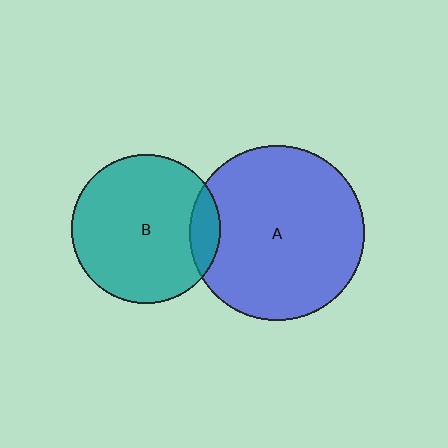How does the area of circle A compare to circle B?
Approximately 1.4 times.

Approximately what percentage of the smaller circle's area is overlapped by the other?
Approximately 10%.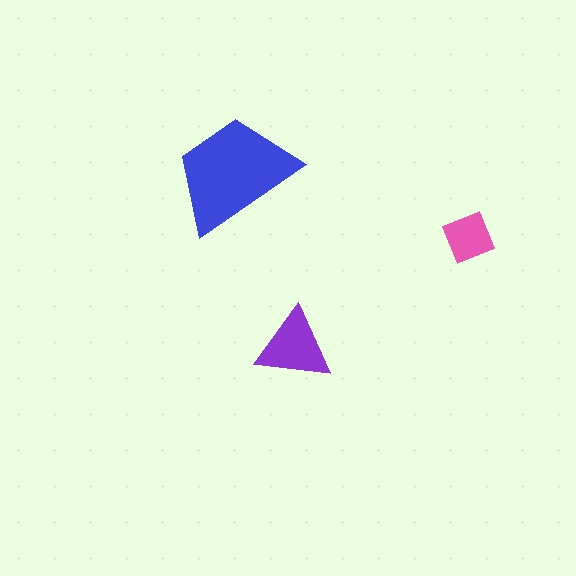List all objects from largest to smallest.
The blue trapezoid, the purple triangle, the pink diamond.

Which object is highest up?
The blue trapezoid is topmost.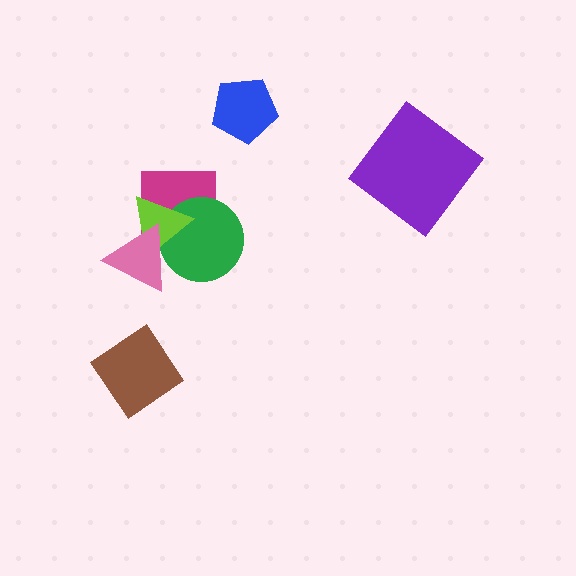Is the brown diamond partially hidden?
No, no other shape covers it.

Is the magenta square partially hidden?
Yes, it is partially covered by another shape.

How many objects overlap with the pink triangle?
3 objects overlap with the pink triangle.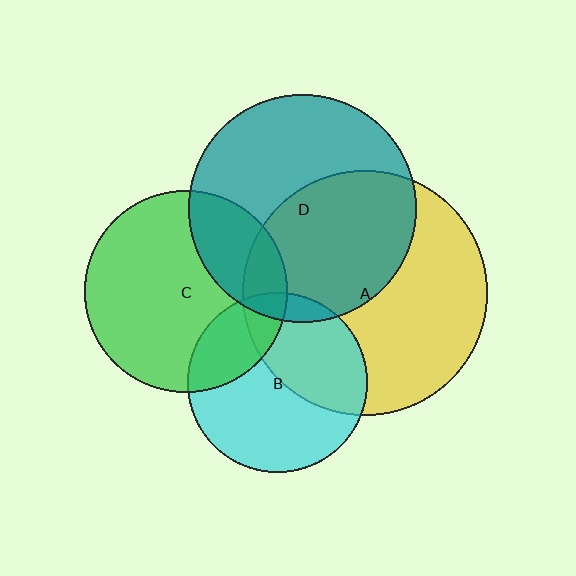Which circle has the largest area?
Circle A (yellow).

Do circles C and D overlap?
Yes.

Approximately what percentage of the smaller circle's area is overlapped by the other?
Approximately 25%.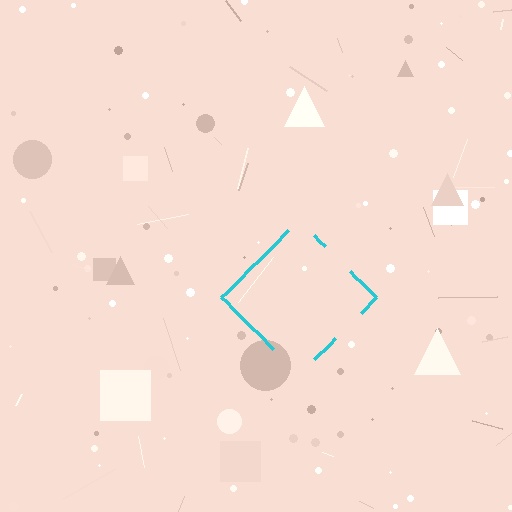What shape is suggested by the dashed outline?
The dashed outline suggests a diamond.